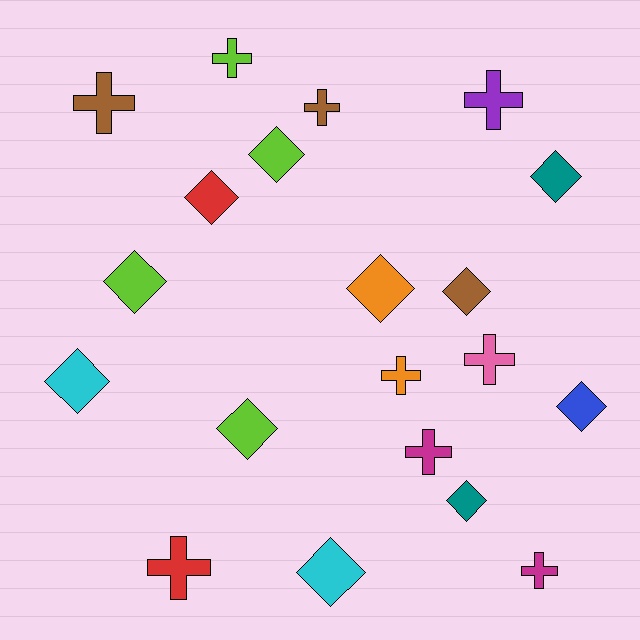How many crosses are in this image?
There are 9 crosses.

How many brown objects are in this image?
There are 3 brown objects.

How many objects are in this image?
There are 20 objects.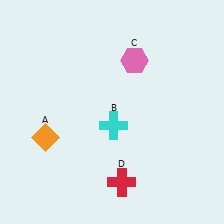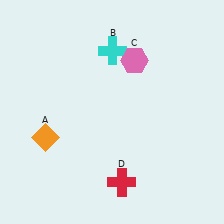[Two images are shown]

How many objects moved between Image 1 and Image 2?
1 object moved between the two images.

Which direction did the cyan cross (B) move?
The cyan cross (B) moved up.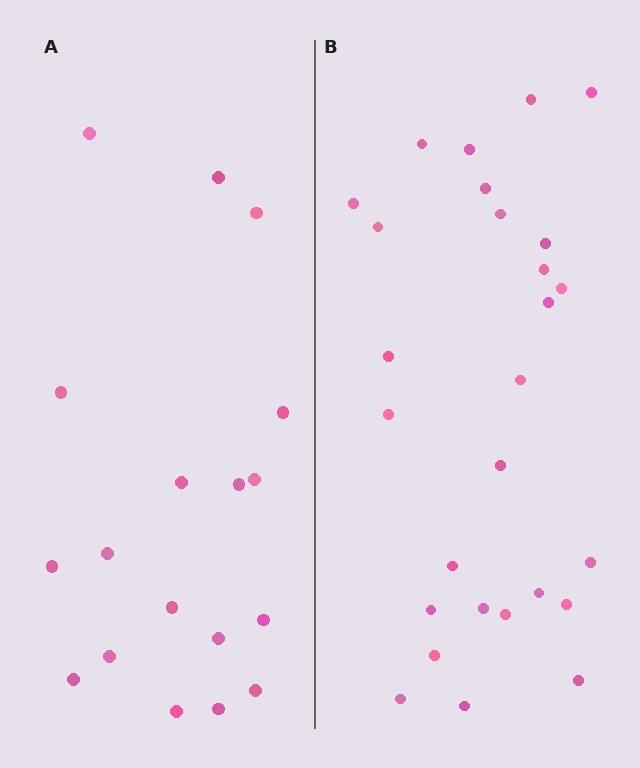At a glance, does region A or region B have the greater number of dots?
Region B (the right region) has more dots.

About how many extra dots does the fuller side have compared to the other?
Region B has roughly 8 or so more dots than region A.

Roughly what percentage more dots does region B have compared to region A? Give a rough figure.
About 50% more.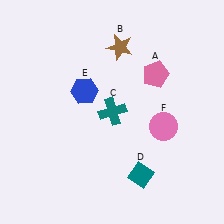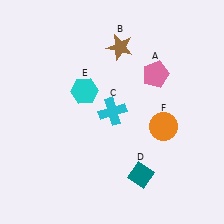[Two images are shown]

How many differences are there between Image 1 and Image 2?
There are 3 differences between the two images.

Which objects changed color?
C changed from teal to cyan. E changed from blue to cyan. F changed from pink to orange.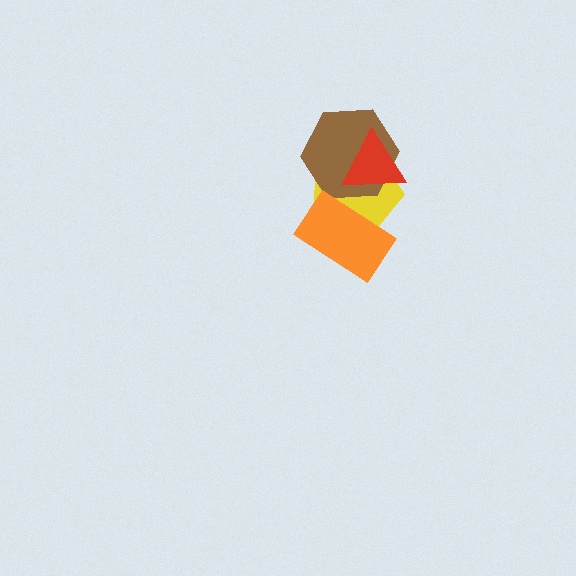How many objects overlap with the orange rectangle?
2 objects overlap with the orange rectangle.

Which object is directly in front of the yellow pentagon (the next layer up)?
The brown hexagon is directly in front of the yellow pentagon.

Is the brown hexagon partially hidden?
Yes, it is partially covered by another shape.